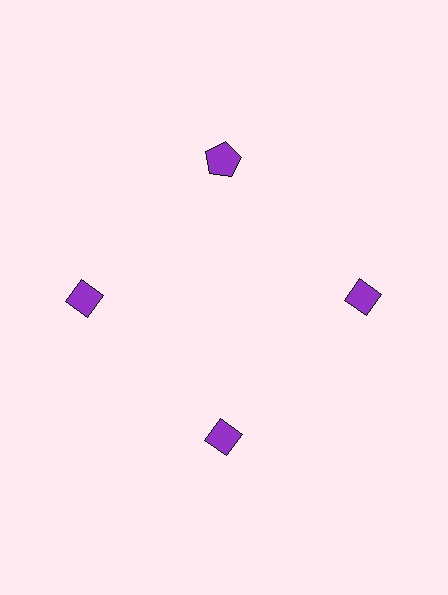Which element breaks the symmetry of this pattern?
The purple pentagon at roughly the 12 o'clock position breaks the symmetry. All other shapes are purple diamonds.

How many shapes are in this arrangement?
There are 4 shapes arranged in a ring pattern.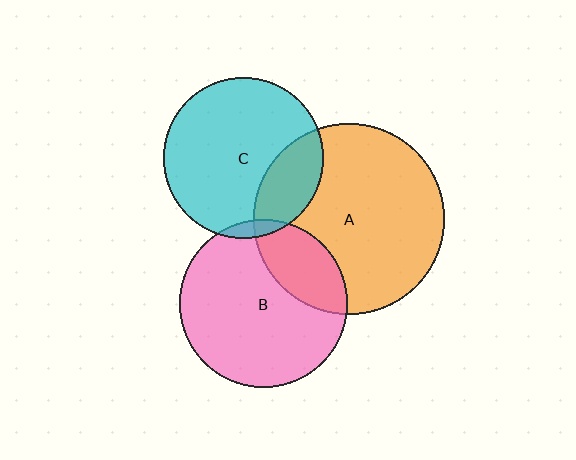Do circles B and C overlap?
Yes.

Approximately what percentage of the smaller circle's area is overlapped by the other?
Approximately 5%.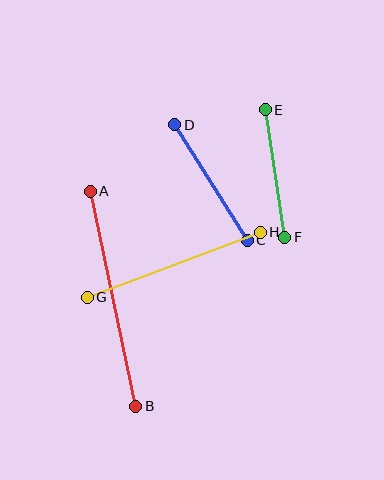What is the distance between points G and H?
The distance is approximately 185 pixels.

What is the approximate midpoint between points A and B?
The midpoint is at approximately (113, 299) pixels.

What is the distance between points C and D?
The distance is approximately 136 pixels.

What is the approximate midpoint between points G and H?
The midpoint is at approximately (174, 265) pixels.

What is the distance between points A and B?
The distance is approximately 220 pixels.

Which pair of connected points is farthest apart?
Points A and B are farthest apart.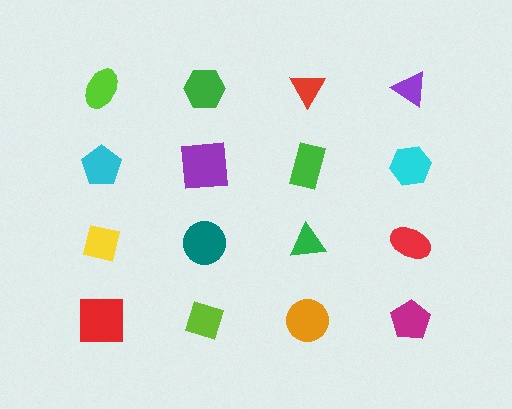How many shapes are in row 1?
4 shapes.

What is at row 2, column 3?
A green rectangle.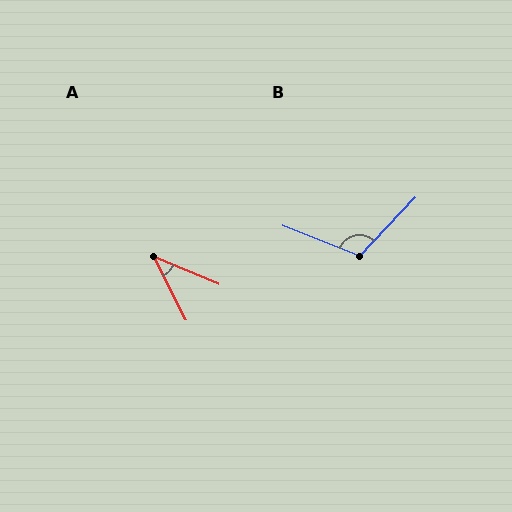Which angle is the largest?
B, at approximately 112 degrees.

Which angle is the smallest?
A, at approximately 40 degrees.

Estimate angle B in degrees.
Approximately 112 degrees.